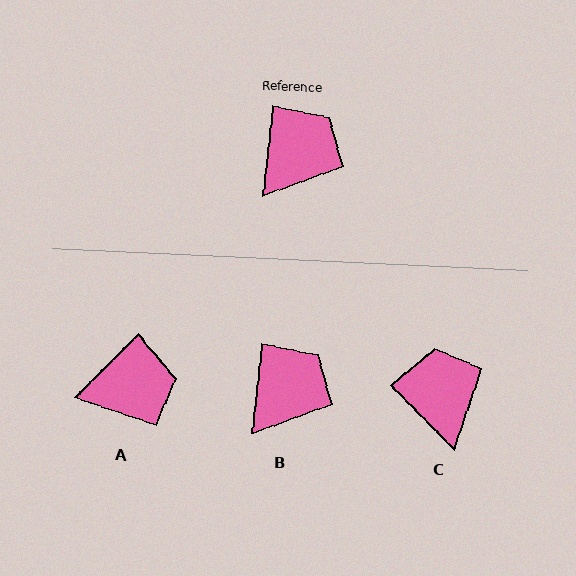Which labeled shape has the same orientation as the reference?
B.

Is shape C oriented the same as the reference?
No, it is off by about 51 degrees.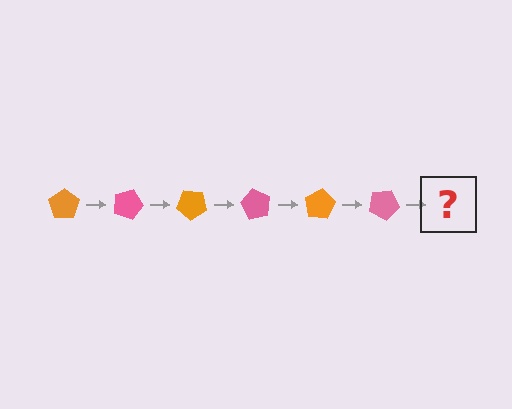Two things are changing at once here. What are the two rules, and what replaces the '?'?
The two rules are that it rotates 20 degrees each step and the color cycles through orange and pink. The '?' should be an orange pentagon, rotated 120 degrees from the start.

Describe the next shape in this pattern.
It should be an orange pentagon, rotated 120 degrees from the start.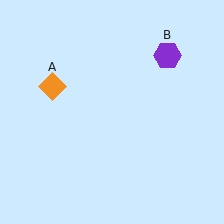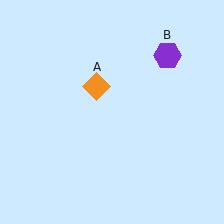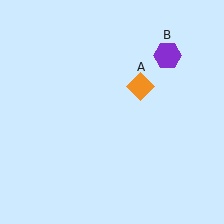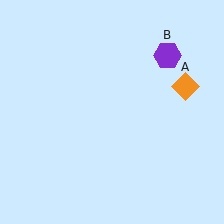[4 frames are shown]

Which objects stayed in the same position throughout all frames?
Purple hexagon (object B) remained stationary.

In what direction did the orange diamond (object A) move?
The orange diamond (object A) moved right.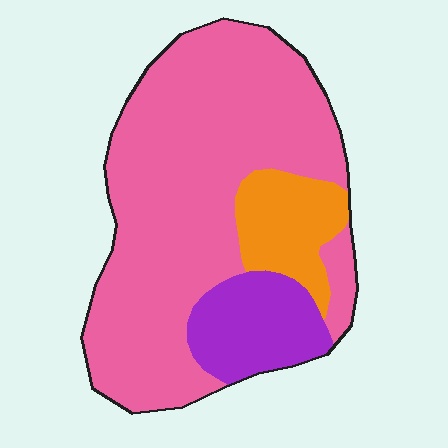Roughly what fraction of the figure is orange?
Orange covers roughly 15% of the figure.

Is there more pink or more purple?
Pink.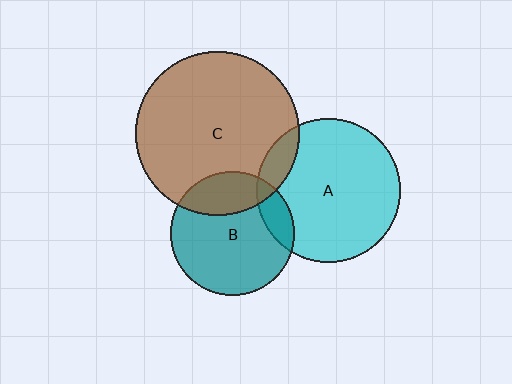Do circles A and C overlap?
Yes.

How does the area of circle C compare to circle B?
Approximately 1.8 times.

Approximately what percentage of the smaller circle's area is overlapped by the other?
Approximately 10%.